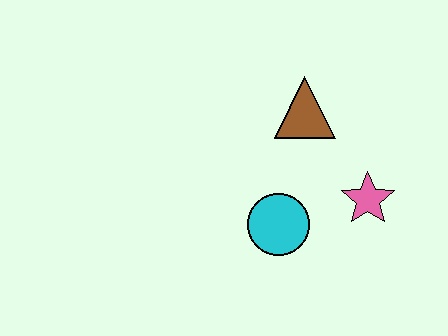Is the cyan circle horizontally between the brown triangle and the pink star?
No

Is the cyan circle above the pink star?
No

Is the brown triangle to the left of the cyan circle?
No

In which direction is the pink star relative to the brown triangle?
The pink star is below the brown triangle.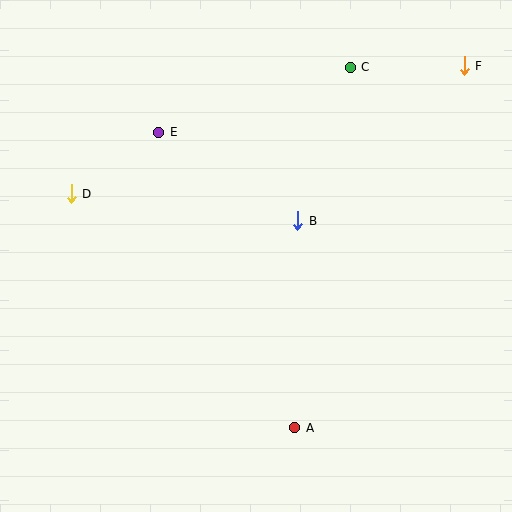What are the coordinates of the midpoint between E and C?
The midpoint between E and C is at (254, 100).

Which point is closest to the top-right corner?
Point F is closest to the top-right corner.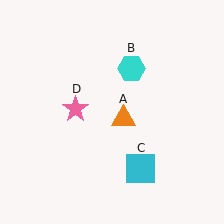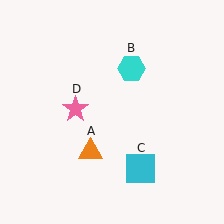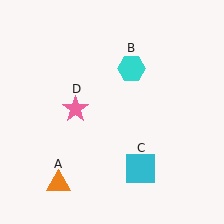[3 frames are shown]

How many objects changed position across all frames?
1 object changed position: orange triangle (object A).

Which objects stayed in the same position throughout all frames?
Cyan hexagon (object B) and cyan square (object C) and pink star (object D) remained stationary.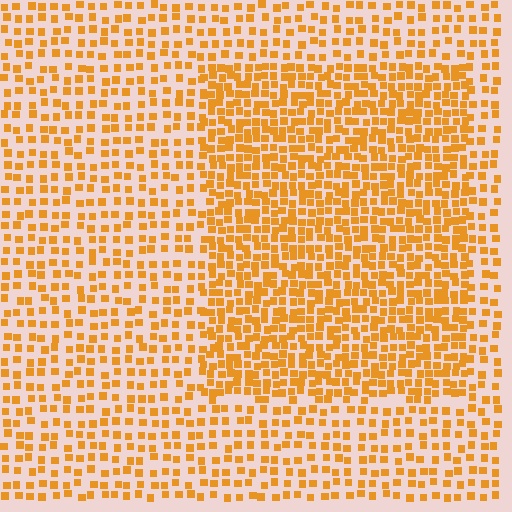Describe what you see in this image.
The image contains small orange elements arranged at two different densities. A rectangle-shaped region is visible where the elements are more densely packed than the surrounding area.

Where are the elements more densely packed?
The elements are more densely packed inside the rectangle boundary.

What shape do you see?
I see a rectangle.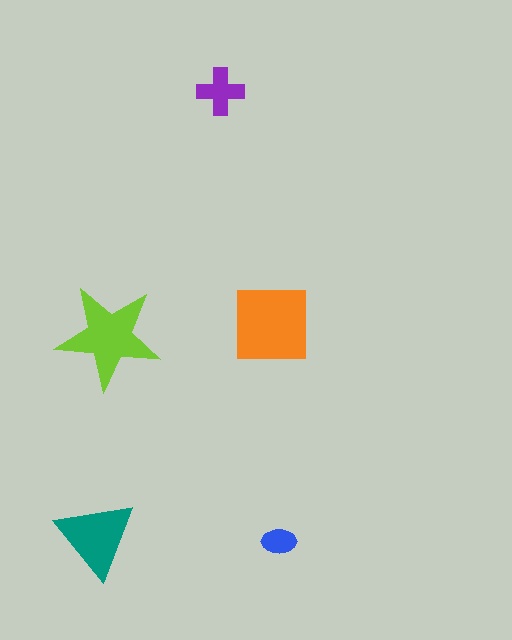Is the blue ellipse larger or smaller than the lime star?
Smaller.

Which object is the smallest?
The blue ellipse.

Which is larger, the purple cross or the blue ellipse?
The purple cross.